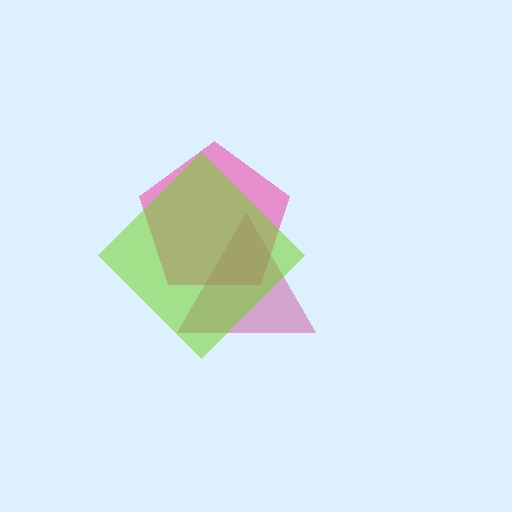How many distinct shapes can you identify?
There are 3 distinct shapes: a pink pentagon, a magenta triangle, a lime diamond.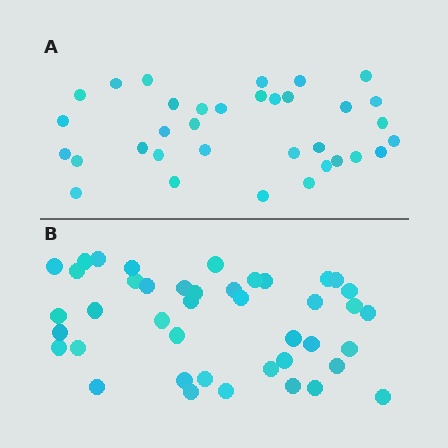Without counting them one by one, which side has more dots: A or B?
Region B (the bottom region) has more dots.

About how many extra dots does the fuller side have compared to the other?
Region B has roughly 8 or so more dots than region A.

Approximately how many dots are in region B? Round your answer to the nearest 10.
About 40 dots. (The exact count is 42, which rounds to 40.)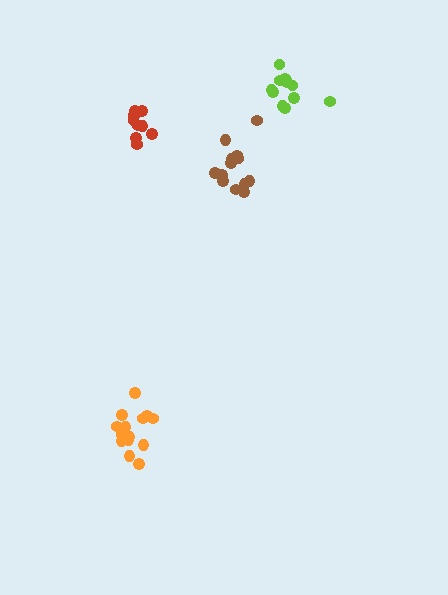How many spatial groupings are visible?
There are 4 spatial groupings.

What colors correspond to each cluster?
The clusters are colored: orange, brown, red, lime.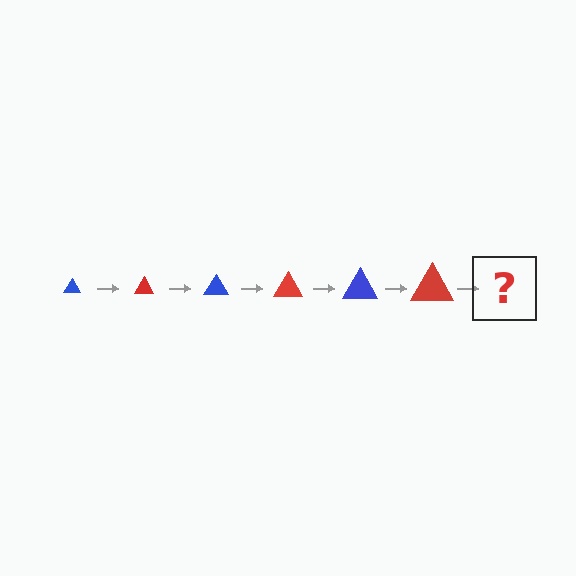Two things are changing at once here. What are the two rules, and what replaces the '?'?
The two rules are that the triangle grows larger each step and the color cycles through blue and red. The '?' should be a blue triangle, larger than the previous one.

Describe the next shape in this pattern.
It should be a blue triangle, larger than the previous one.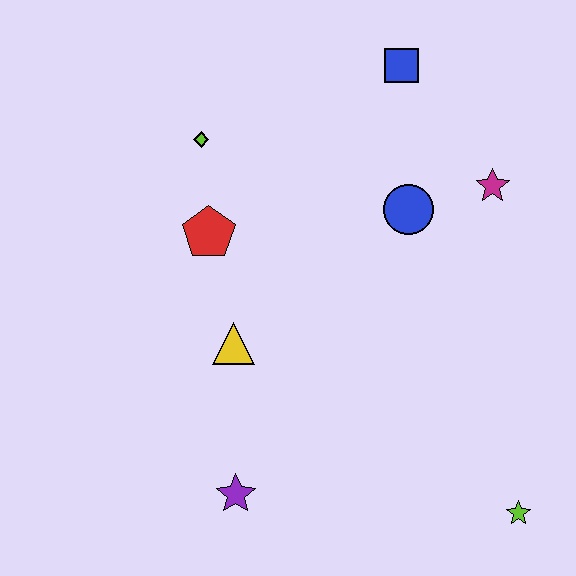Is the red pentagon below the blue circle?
Yes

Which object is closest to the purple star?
The yellow triangle is closest to the purple star.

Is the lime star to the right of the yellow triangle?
Yes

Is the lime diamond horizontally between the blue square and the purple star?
No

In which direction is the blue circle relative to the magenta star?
The blue circle is to the left of the magenta star.